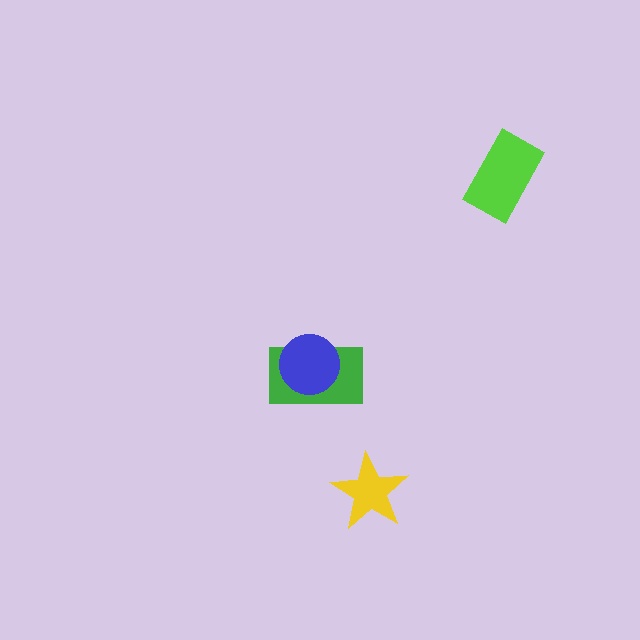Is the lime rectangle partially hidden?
No, no other shape covers it.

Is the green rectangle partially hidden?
Yes, it is partially covered by another shape.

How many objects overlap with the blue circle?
1 object overlaps with the blue circle.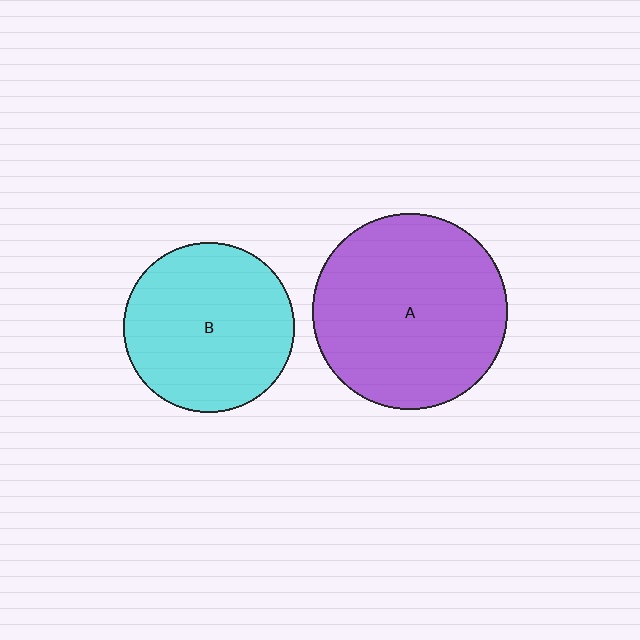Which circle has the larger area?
Circle A (purple).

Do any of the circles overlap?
No, none of the circles overlap.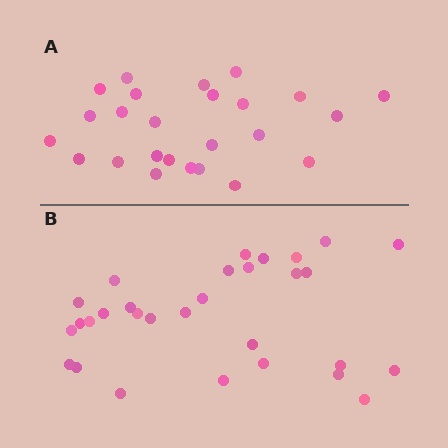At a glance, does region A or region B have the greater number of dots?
Region B (the bottom region) has more dots.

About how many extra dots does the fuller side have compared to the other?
Region B has about 5 more dots than region A.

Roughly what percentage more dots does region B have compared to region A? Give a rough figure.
About 20% more.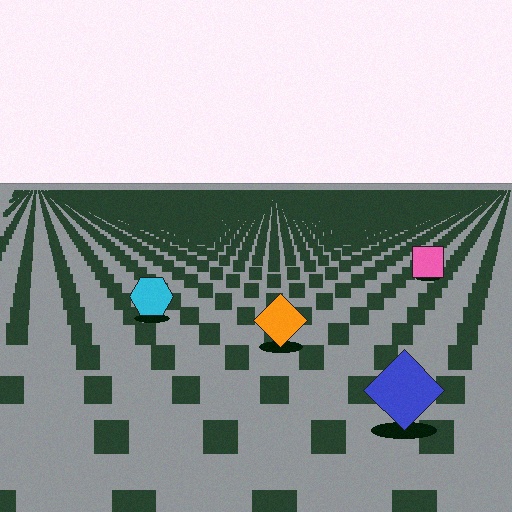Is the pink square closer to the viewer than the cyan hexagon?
No. The cyan hexagon is closer — you can tell from the texture gradient: the ground texture is coarser near it.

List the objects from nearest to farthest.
From nearest to farthest: the blue diamond, the orange diamond, the cyan hexagon, the pink square.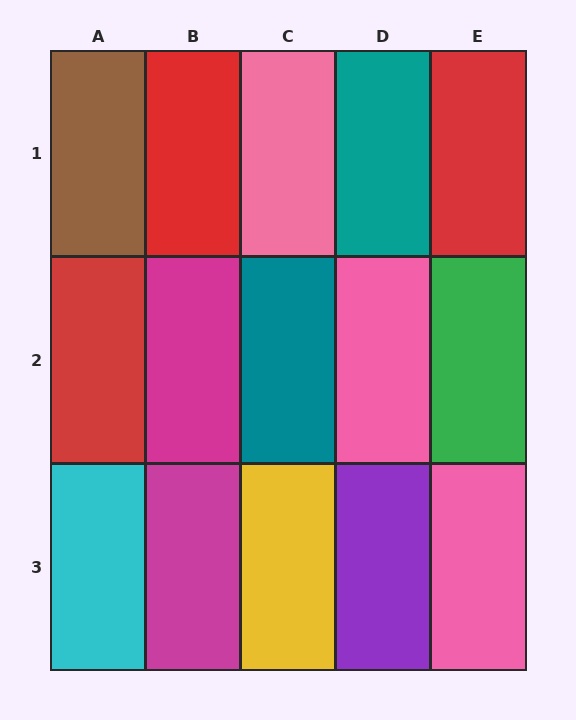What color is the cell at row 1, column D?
Teal.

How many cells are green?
1 cell is green.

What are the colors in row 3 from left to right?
Cyan, magenta, yellow, purple, pink.